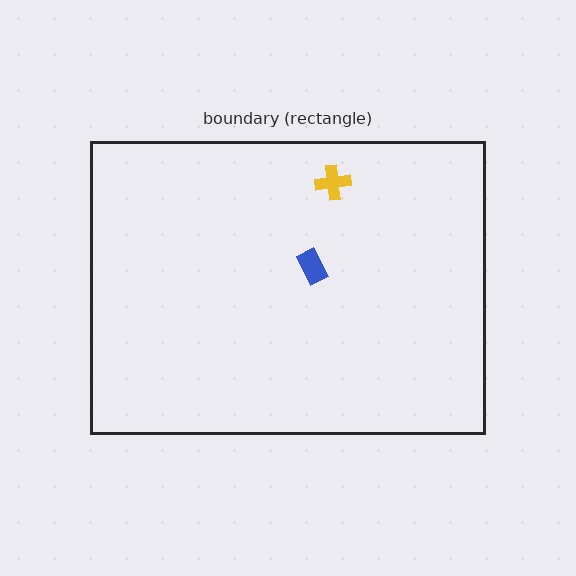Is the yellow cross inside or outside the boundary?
Inside.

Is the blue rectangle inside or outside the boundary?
Inside.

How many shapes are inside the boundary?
2 inside, 0 outside.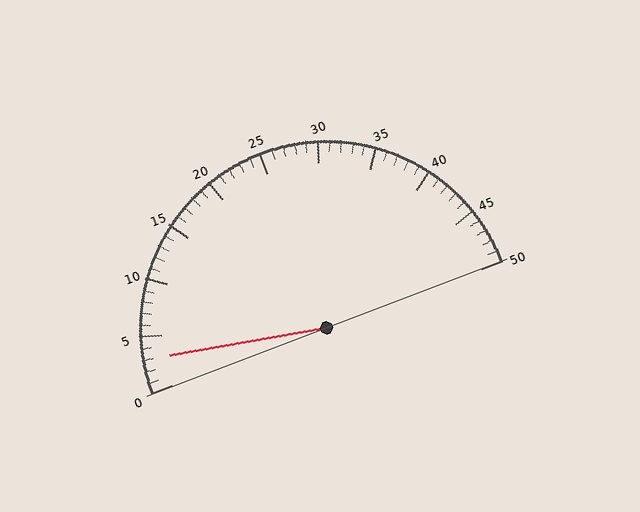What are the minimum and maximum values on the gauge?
The gauge ranges from 0 to 50.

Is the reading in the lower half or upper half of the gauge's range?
The reading is in the lower half of the range (0 to 50).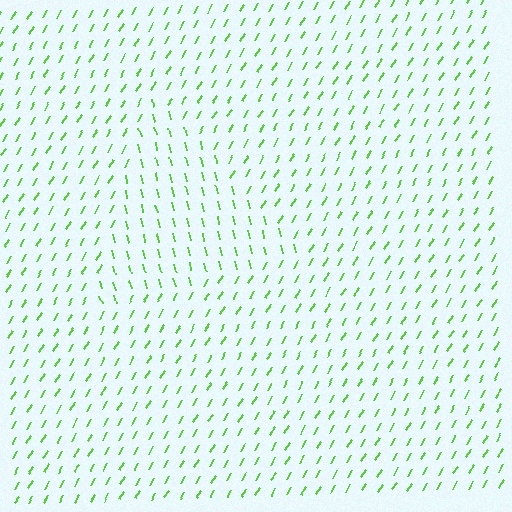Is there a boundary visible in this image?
Yes, there is a texture boundary formed by a change in line orientation.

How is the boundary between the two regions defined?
The boundary is defined purely by a change in line orientation (approximately 45 degrees difference). All lines are the same color and thickness.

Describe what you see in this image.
The image is filled with small lime line segments. A triangle region in the image has lines oriented differently from the surrounding lines, creating a visible texture boundary.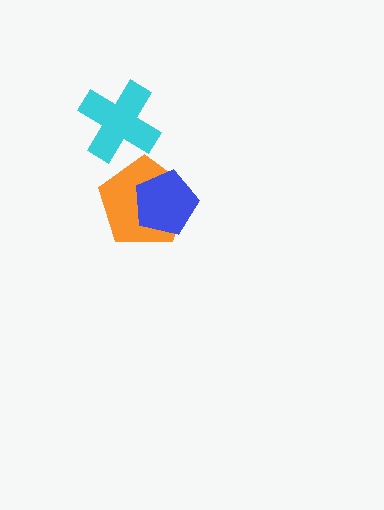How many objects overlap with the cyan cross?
0 objects overlap with the cyan cross.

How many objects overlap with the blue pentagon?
1 object overlaps with the blue pentagon.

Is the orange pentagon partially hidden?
Yes, it is partially covered by another shape.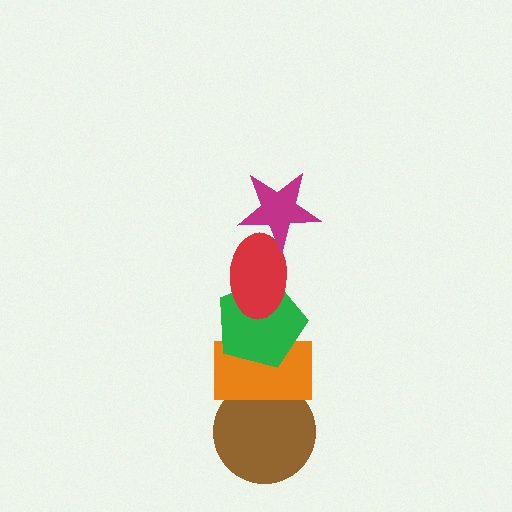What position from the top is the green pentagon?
The green pentagon is 3rd from the top.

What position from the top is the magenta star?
The magenta star is 1st from the top.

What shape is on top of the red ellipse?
The magenta star is on top of the red ellipse.